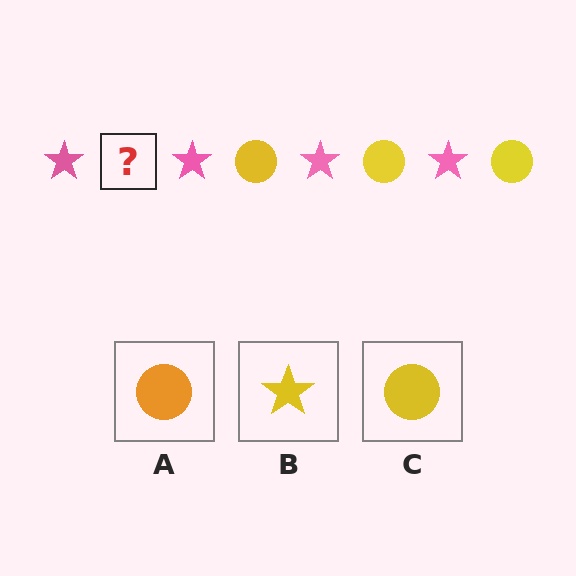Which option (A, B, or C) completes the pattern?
C.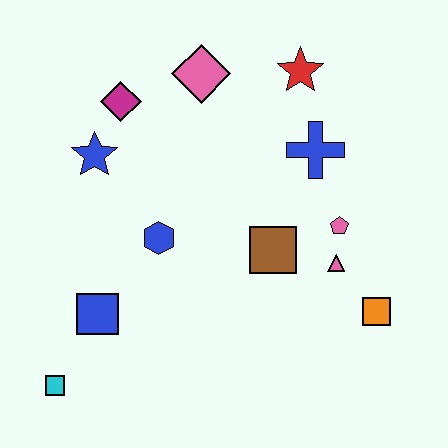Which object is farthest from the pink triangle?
The cyan square is farthest from the pink triangle.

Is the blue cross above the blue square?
Yes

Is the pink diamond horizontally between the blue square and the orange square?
Yes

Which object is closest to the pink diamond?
The magenta diamond is closest to the pink diamond.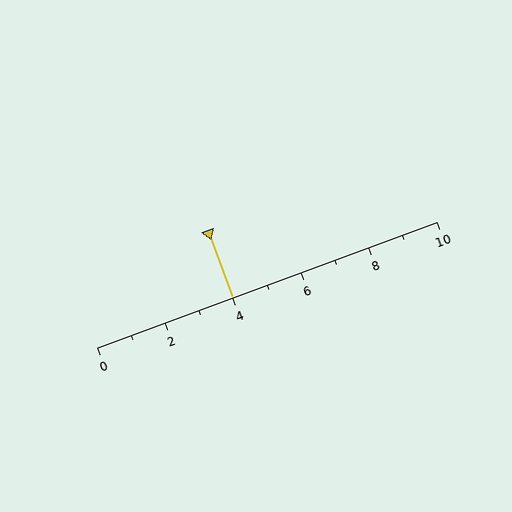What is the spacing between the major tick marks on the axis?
The major ticks are spaced 2 apart.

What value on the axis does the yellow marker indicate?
The marker indicates approximately 4.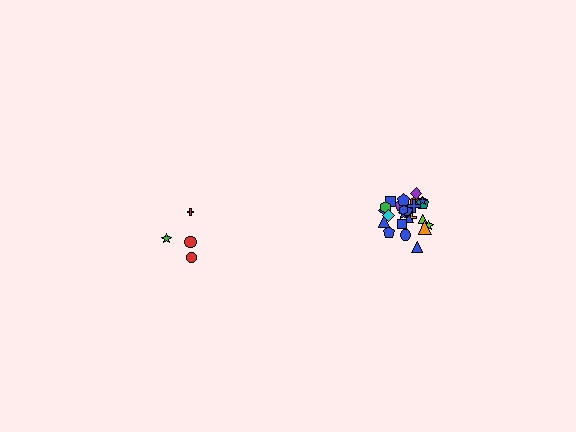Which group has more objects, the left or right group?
The right group.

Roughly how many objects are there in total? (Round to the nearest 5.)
Roughly 30 objects in total.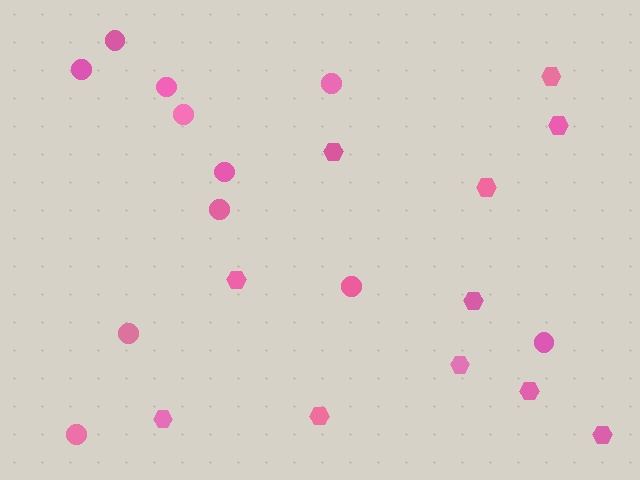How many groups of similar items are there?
There are 2 groups: one group of hexagons (11) and one group of circles (11).